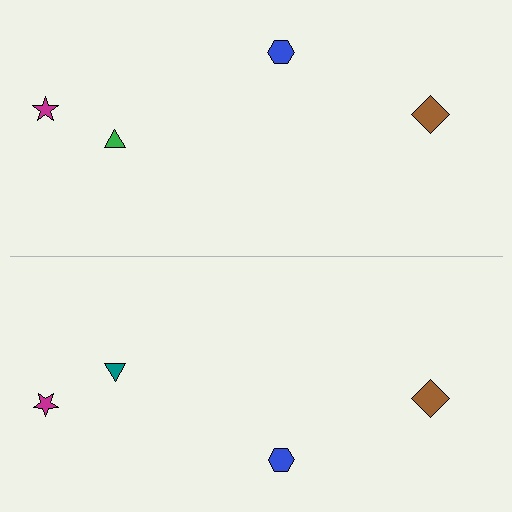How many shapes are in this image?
There are 8 shapes in this image.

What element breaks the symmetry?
The teal triangle on the bottom side breaks the symmetry — its mirror counterpart is green.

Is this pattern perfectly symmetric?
No, the pattern is not perfectly symmetric. The teal triangle on the bottom side breaks the symmetry — its mirror counterpart is green.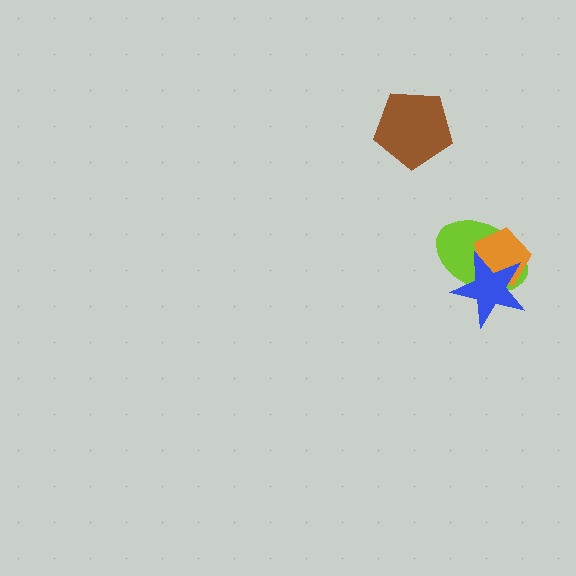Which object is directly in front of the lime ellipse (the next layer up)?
The orange pentagon is directly in front of the lime ellipse.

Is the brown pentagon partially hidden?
No, no other shape covers it.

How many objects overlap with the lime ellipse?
2 objects overlap with the lime ellipse.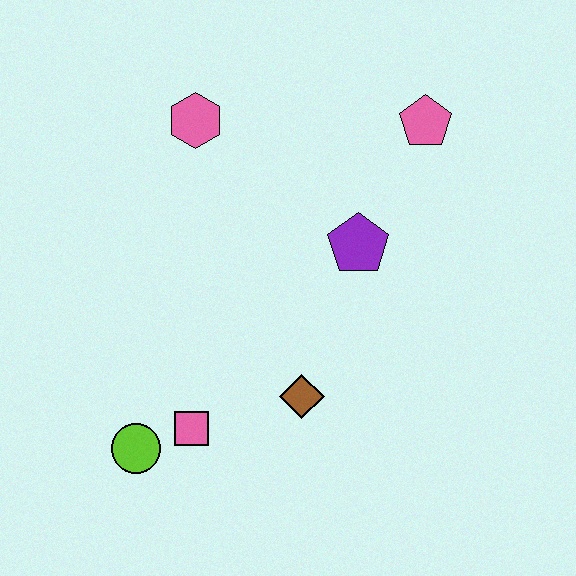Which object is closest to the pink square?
The lime circle is closest to the pink square.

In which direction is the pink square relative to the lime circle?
The pink square is to the right of the lime circle.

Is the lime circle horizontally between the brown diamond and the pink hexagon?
No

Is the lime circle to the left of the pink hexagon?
Yes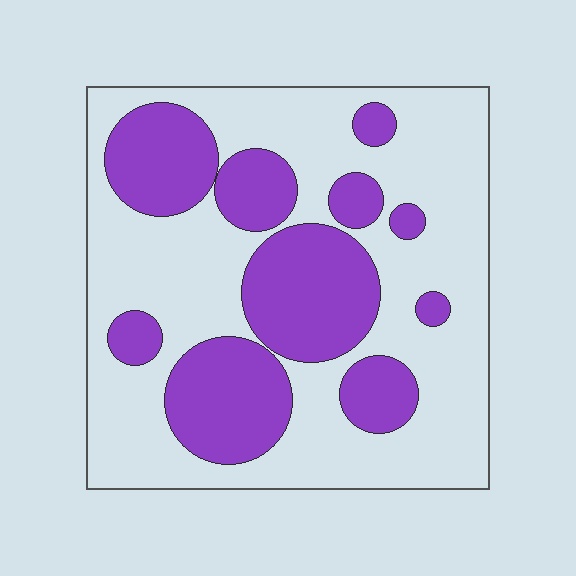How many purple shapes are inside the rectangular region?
10.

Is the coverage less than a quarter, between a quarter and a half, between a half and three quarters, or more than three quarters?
Between a quarter and a half.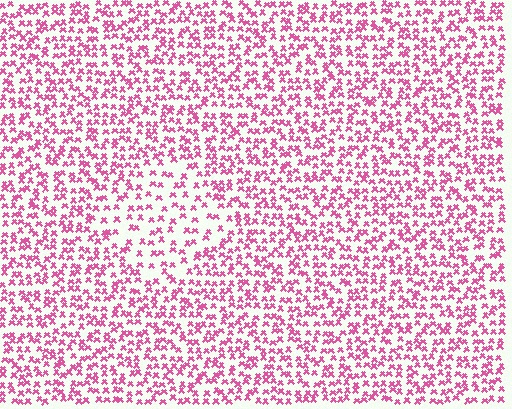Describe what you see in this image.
The image contains small pink elements arranged at two different densities. A diamond-shaped region is visible where the elements are less densely packed than the surrounding area.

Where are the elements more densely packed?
The elements are more densely packed outside the diamond boundary.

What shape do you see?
I see a diamond.